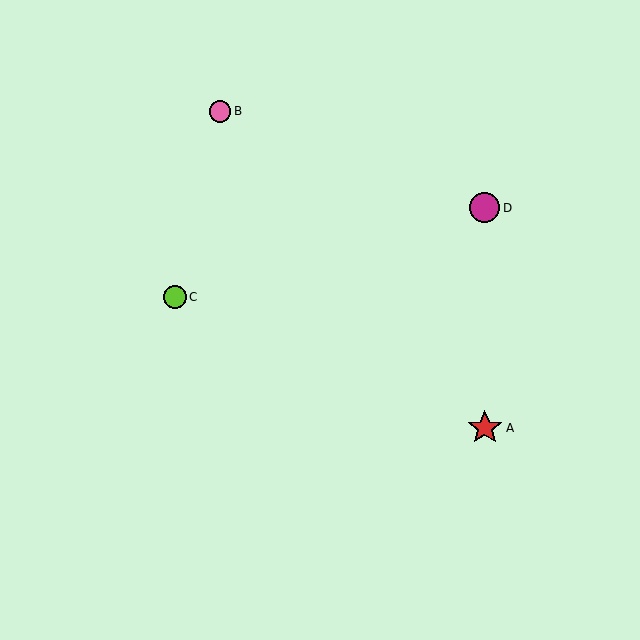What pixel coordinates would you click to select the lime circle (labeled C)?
Click at (175, 297) to select the lime circle C.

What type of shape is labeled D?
Shape D is a magenta circle.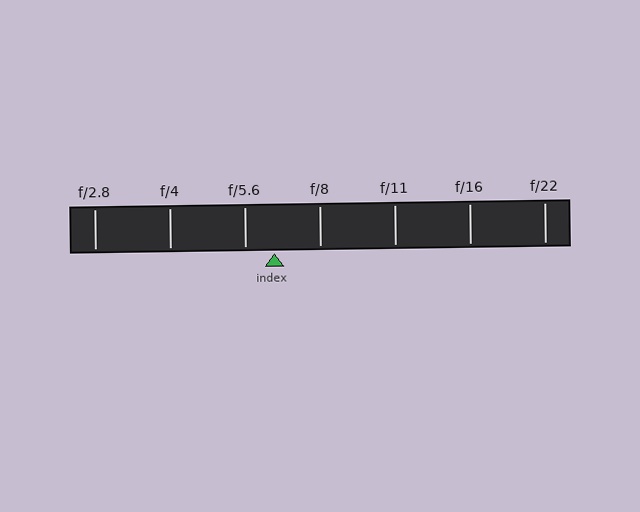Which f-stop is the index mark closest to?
The index mark is closest to f/5.6.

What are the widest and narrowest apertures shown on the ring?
The widest aperture shown is f/2.8 and the narrowest is f/22.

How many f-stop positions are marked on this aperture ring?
There are 7 f-stop positions marked.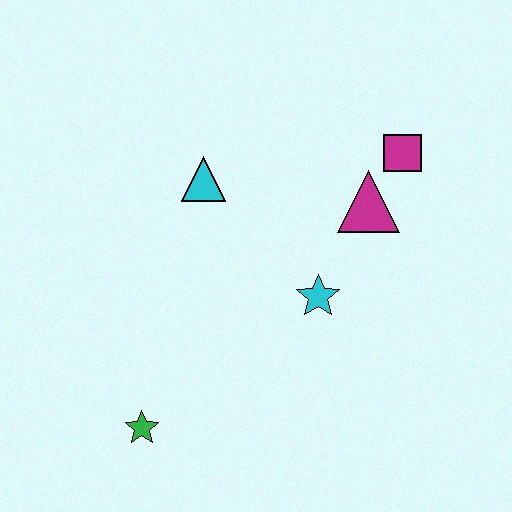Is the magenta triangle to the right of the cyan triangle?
Yes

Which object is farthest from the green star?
The magenta square is farthest from the green star.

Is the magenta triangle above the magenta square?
No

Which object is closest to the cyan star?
The magenta triangle is closest to the cyan star.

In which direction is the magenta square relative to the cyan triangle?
The magenta square is to the right of the cyan triangle.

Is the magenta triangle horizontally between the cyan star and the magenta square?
Yes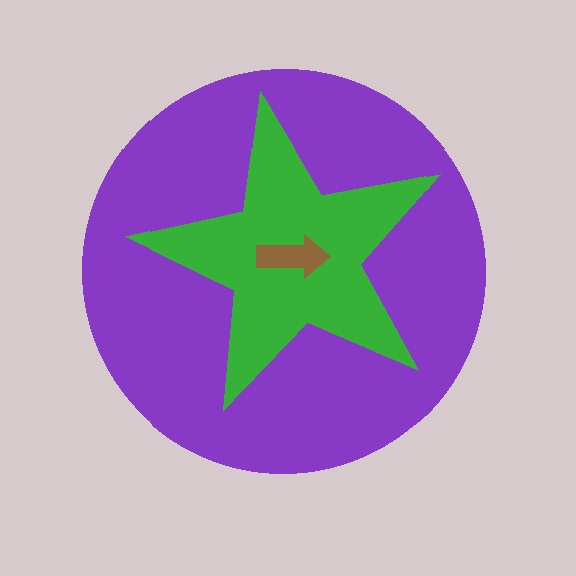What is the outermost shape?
The purple circle.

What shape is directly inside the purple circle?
The green star.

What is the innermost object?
The brown arrow.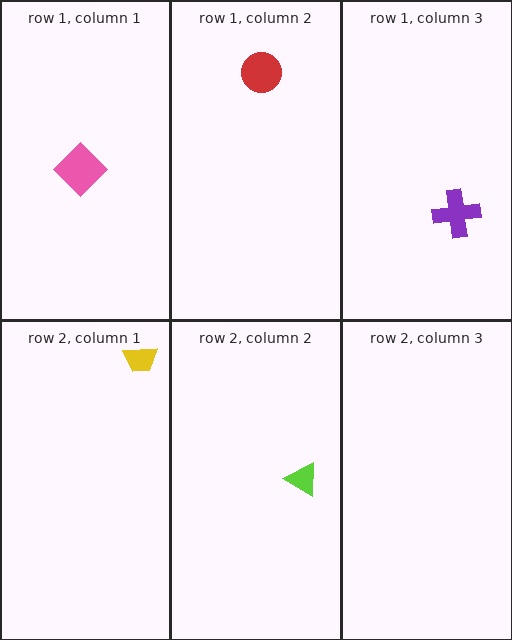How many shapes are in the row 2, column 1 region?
1.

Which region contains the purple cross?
The row 1, column 3 region.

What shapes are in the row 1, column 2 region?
The red circle.